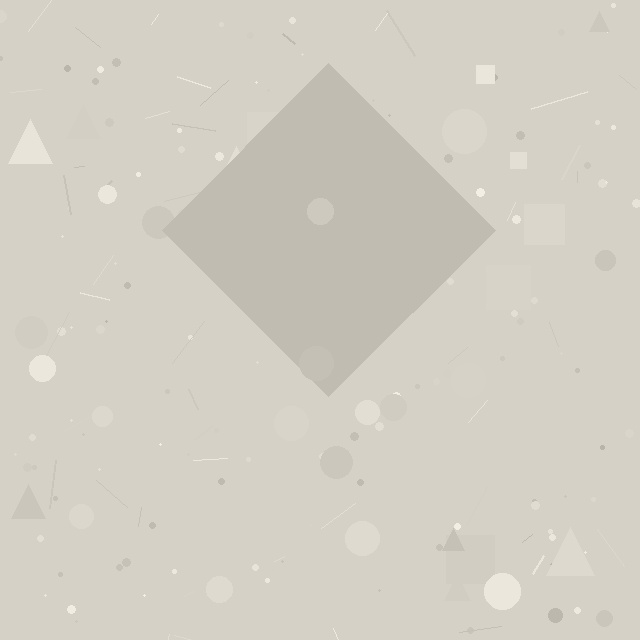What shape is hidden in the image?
A diamond is hidden in the image.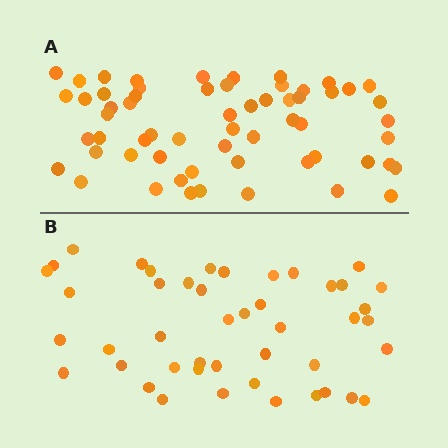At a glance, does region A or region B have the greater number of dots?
Region A (the top region) has more dots.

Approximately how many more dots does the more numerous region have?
Region A has approximately 15 more dots than region B.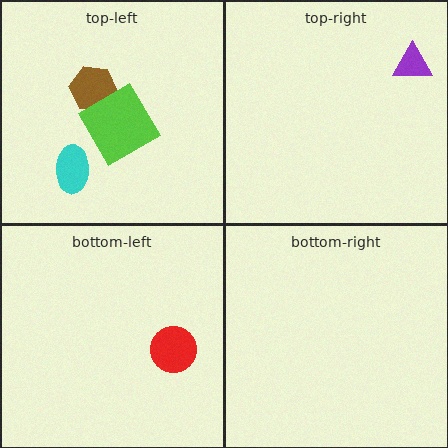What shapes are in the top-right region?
The purple triangle.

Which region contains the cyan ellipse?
The top-left region.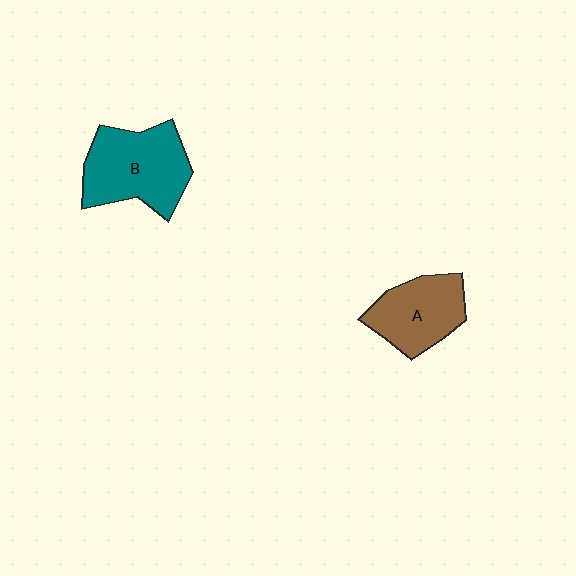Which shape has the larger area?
Shape B (teal).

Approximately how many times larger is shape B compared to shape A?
Approximately 1.3 times.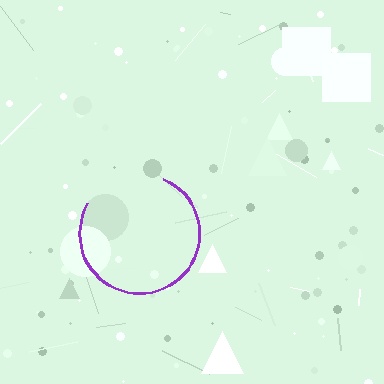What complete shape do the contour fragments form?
The contour fragments form a circle.